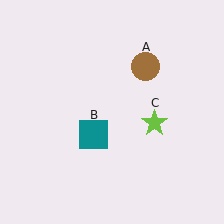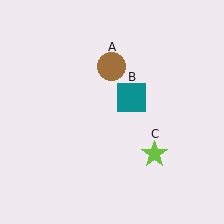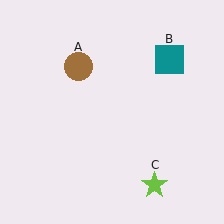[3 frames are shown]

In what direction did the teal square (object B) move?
The teal square (object B) moved up and to the right.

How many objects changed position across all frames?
3 objects changed position: brown circle (object A), teal square (object B), lime star (object C).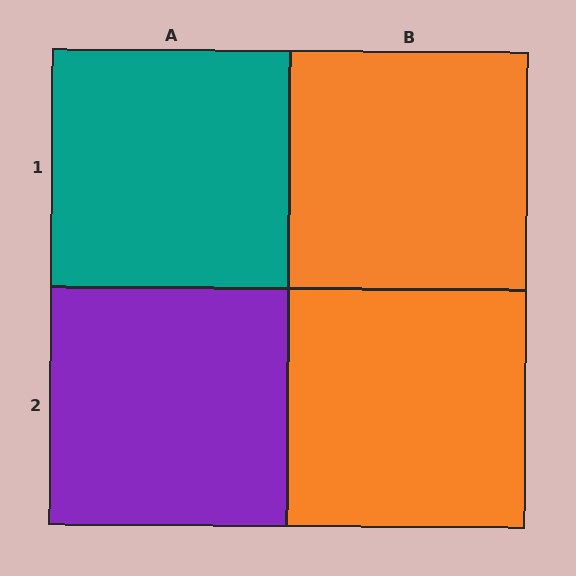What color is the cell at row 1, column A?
Teal.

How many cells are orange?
2 cells are orange.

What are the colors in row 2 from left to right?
Purple, orange.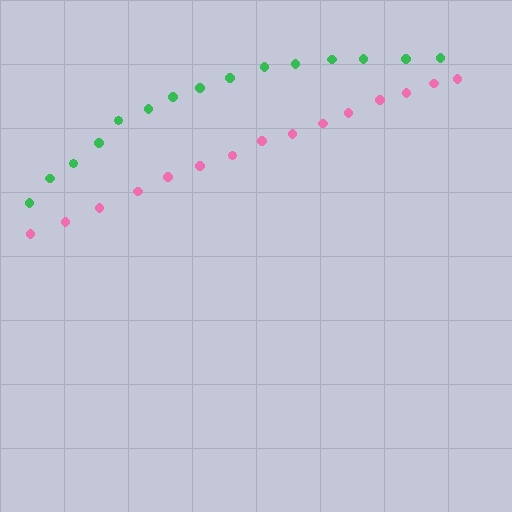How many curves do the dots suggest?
There are 2 distinct paths.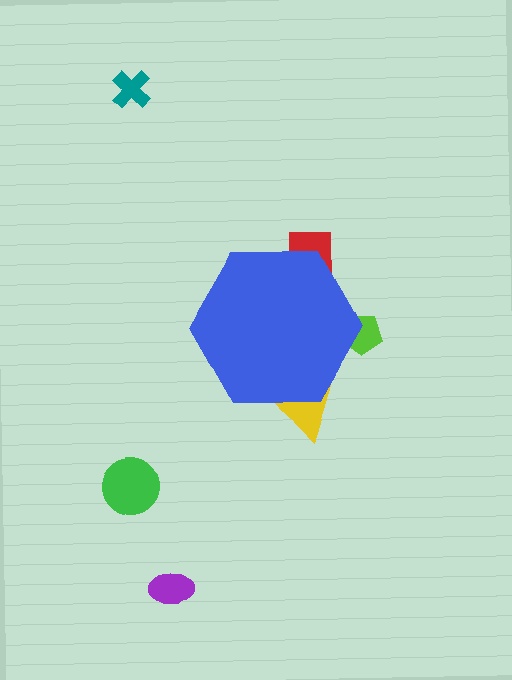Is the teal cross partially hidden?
No, the teal cross is fully visible.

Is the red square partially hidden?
Yes, the red square is partially hidden behind the blue hexagon.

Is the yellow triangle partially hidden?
Yes, the yellow triangle is partially hidden behind the blue hexagon.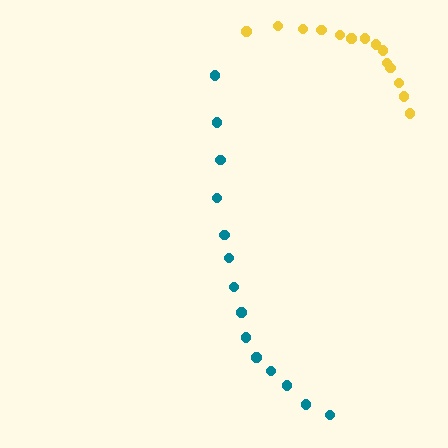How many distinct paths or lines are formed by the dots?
There are 2 distinct paths.